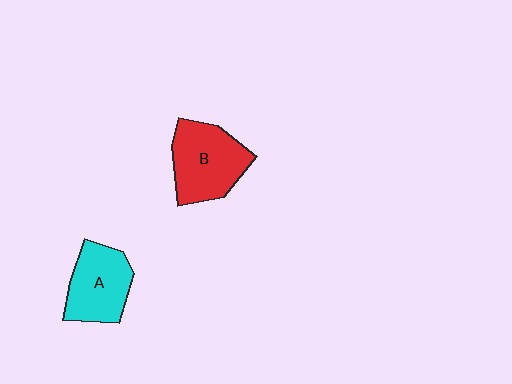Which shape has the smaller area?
Shape A (cyan).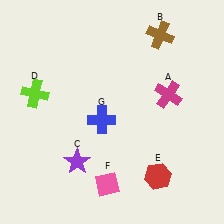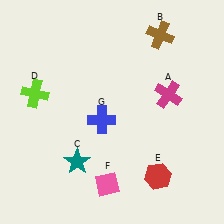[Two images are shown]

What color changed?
The star (C) changed from purple in Image 1 to teal in Image 2.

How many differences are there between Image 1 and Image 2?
There is 1 difference between the two images.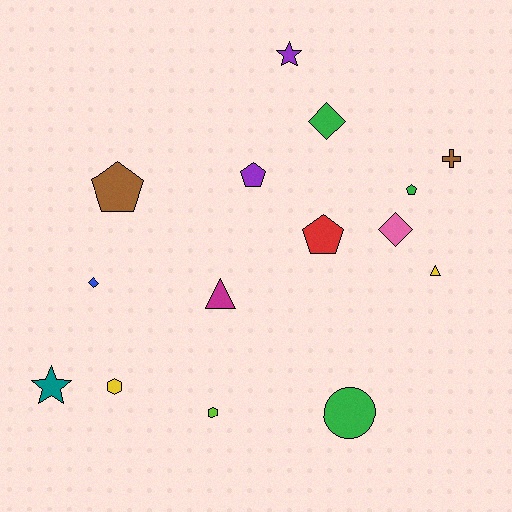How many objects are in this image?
There are 15 objects.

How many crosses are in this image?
There is 1 cross.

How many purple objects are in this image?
There are 2 purple objects.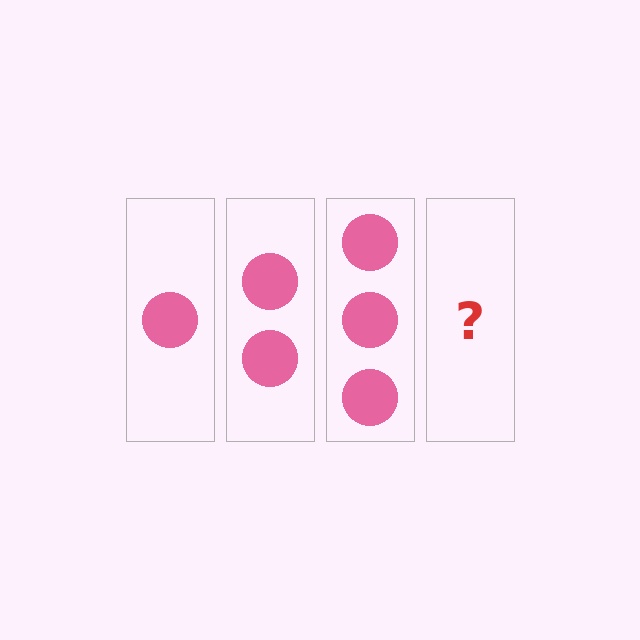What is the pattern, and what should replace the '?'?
The pattern is that each step adds one more circle. The '?' should be 4 circles.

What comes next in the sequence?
The next element should be 4 circles.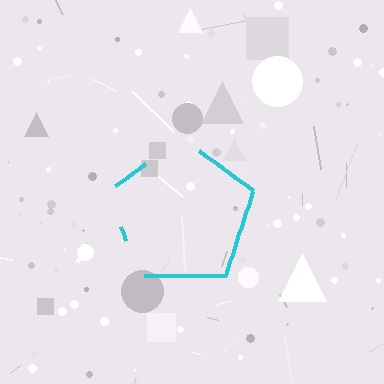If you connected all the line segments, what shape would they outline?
They would outline a pentagon.